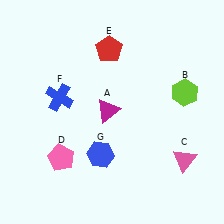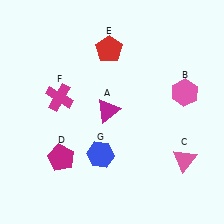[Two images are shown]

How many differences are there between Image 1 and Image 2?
There are 3 differences between the two images.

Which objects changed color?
B changed from lime to pink. D changed from pink to magenta. F changed from blue to magenta.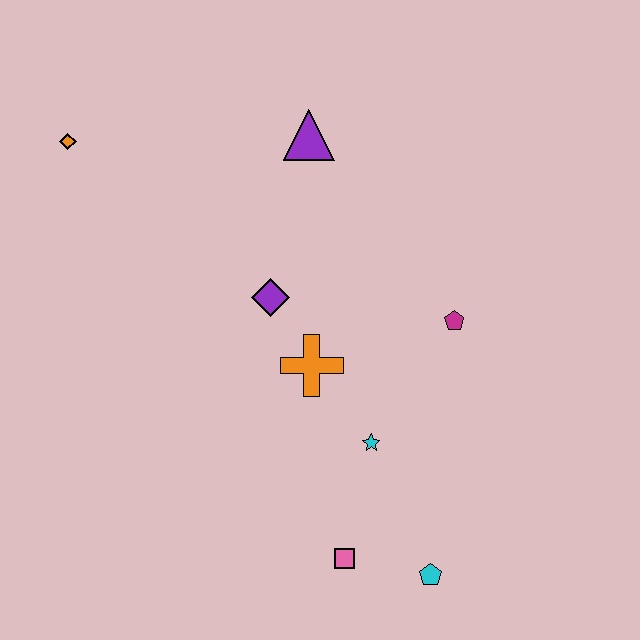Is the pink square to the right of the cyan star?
No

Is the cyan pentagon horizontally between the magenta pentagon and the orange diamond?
Yes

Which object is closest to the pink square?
The cyan pentagon is closest to the pink square.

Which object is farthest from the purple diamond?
The cyan pentagon is farthest from the purple diamond.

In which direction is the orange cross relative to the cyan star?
The orange cross is above the cyan star.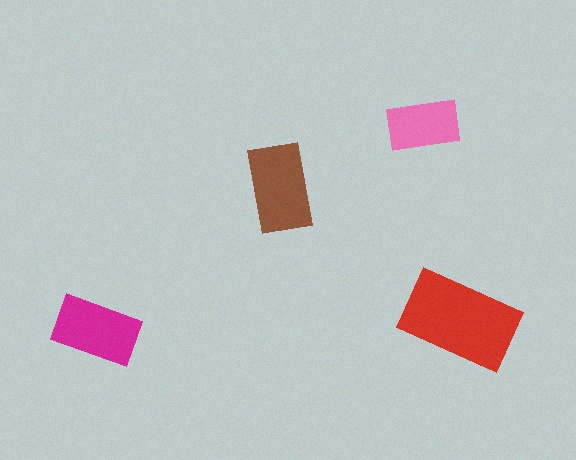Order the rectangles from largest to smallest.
the red one, the brown one, the magenta one, the pink one.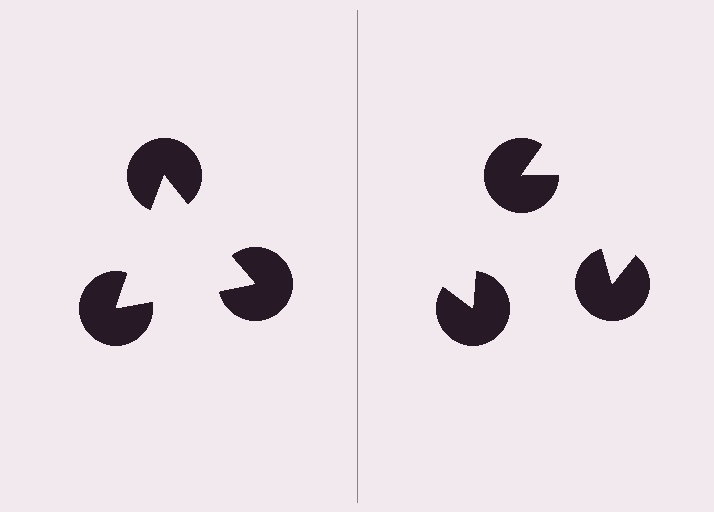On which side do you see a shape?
An illusory triangle appears on the left side. On the right side the wedge cuts are rotated, so no coherent shape forms.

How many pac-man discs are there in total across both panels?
6 — 3 on each side.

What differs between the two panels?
The pac-man discs are positioned identically on both sides; only the wedge orientations differ. On the left they align to a triangle; on the right they are misaligned.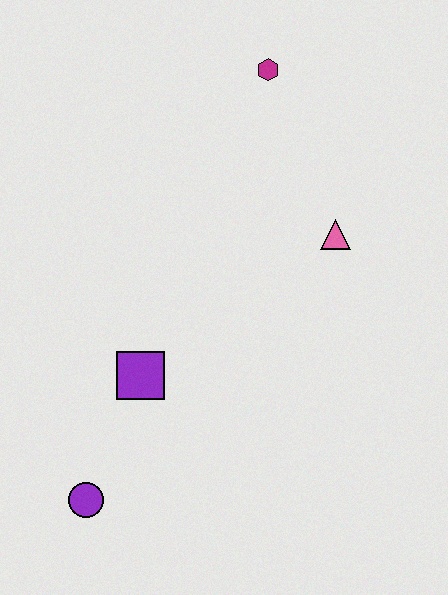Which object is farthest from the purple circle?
The magenta hexagon is farthest from the purple circle.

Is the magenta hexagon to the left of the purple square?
No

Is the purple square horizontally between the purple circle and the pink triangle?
Yes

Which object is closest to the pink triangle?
The magenta hexagon is closest to the pink triangle.